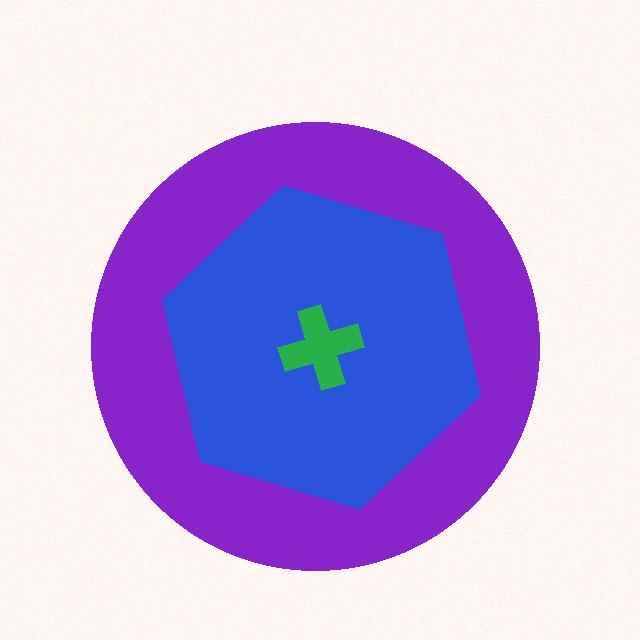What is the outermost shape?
The purple circle.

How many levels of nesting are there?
3.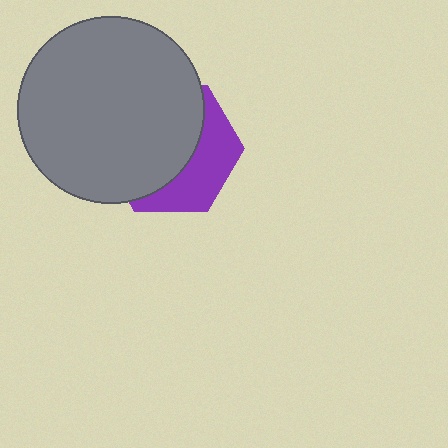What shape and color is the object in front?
The object in front is a gray circle.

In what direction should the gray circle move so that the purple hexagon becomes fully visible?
The gray circle should move toward the upper-left. That is the shortest direction to clear the overlap and leave the purple hexagon fully visible.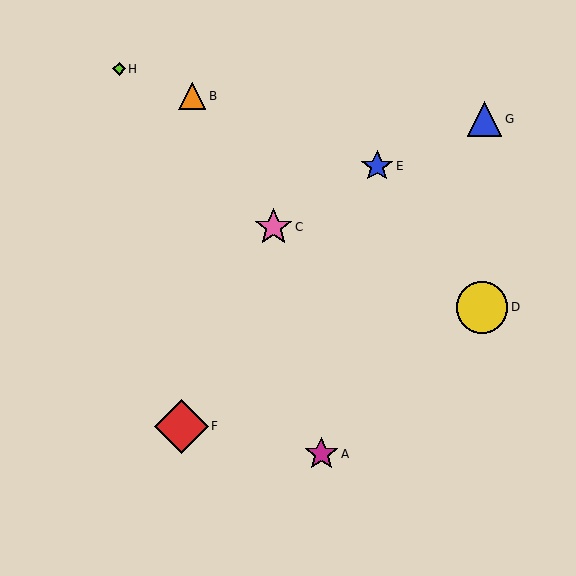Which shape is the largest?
The red diamond (labeled F) is the largest.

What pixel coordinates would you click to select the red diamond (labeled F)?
Click at (181, 426) to select the red diamond F.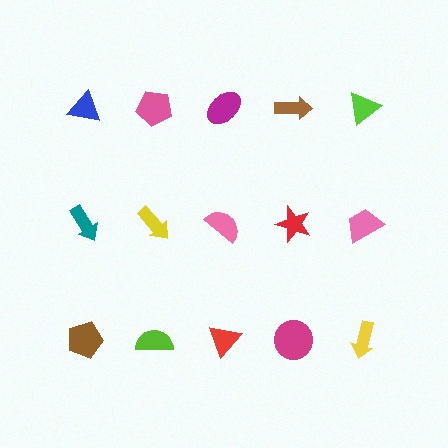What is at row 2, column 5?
A pink trapezoid.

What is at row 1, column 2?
A pink pentagon.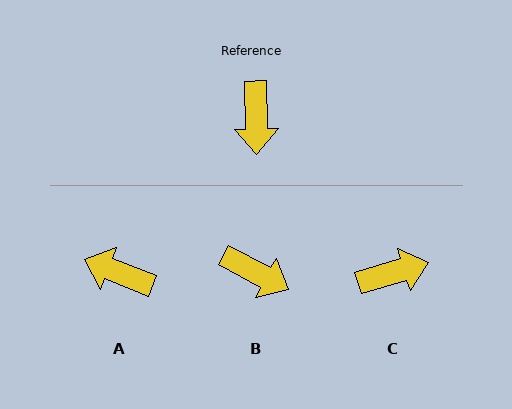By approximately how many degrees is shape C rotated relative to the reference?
Approximately 105 degrees counter-clockwise.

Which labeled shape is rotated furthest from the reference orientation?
A, about 113 degrees away.